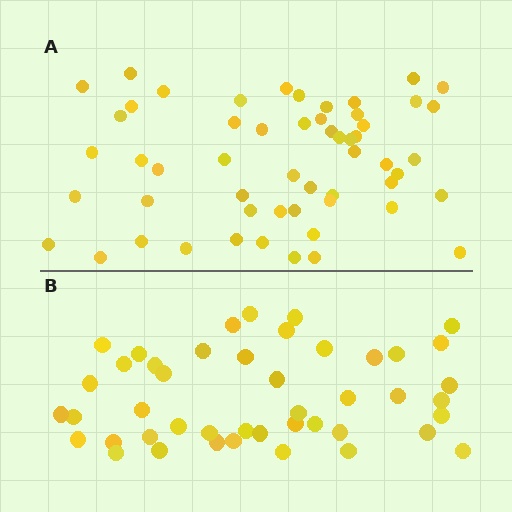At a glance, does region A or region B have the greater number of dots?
Region A (the top region) has more dots.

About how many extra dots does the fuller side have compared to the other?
Region A has roughly 10 or so more dots than region B.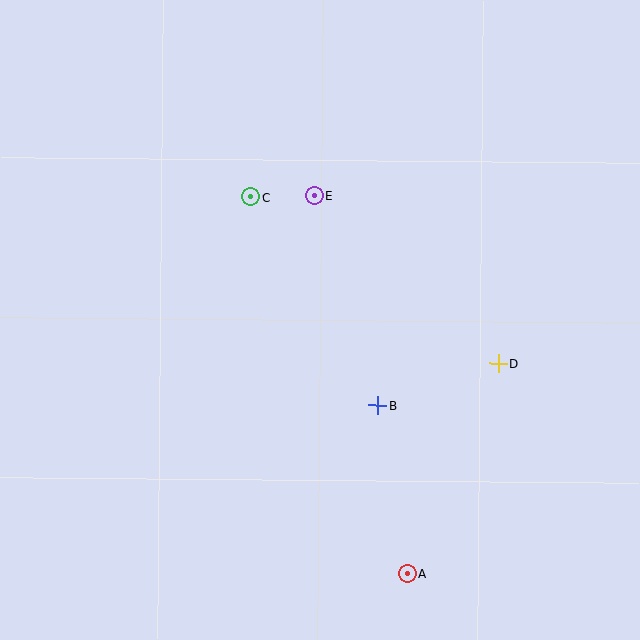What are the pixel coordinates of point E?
Point E is at (314, 196).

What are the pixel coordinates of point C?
Point C is at (251, 197).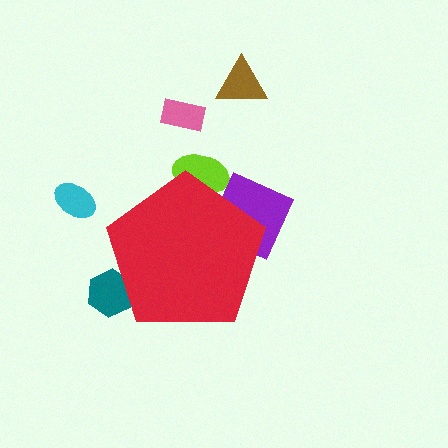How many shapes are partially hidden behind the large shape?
3 shapes are partially hidden.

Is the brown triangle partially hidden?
No, the brown triangle is fully visible.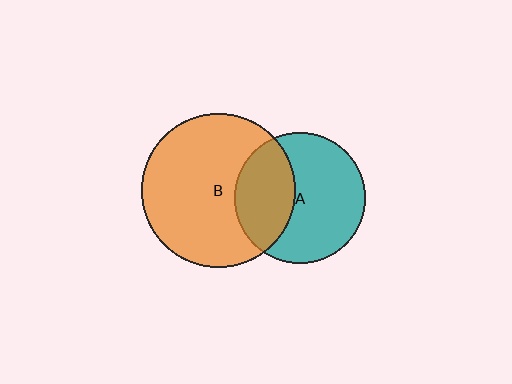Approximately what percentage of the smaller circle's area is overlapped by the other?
Approximately 35%.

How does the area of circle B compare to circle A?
Approximately 1.4 times.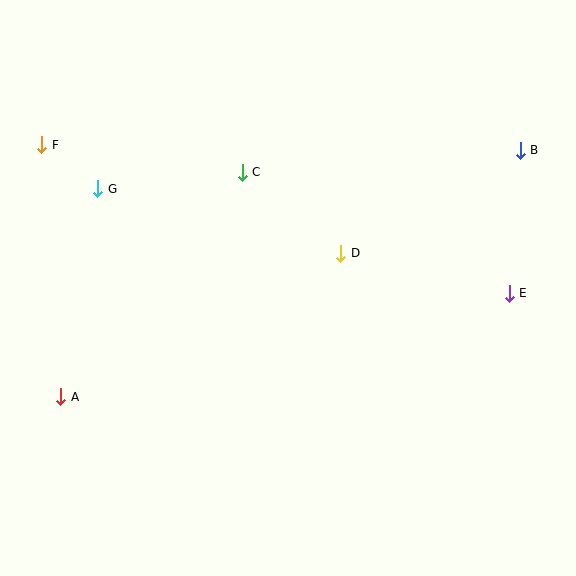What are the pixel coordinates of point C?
Point C is at (242, 172).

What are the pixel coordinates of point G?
Point G is at (98, 189).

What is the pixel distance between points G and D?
The distance between G and D is 251 pixels.